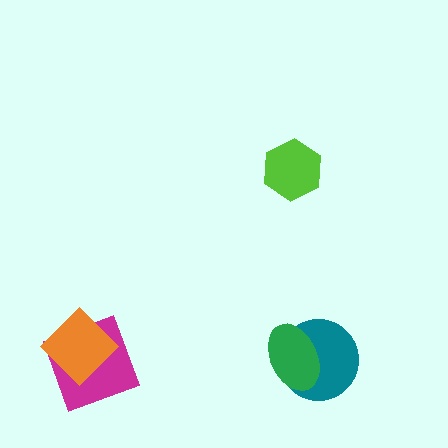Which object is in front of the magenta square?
The orange diamond is in front of the magenta square.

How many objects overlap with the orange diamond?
1 object overlaps with the orange diamond.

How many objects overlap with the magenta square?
1 object overlaps with the magenta square.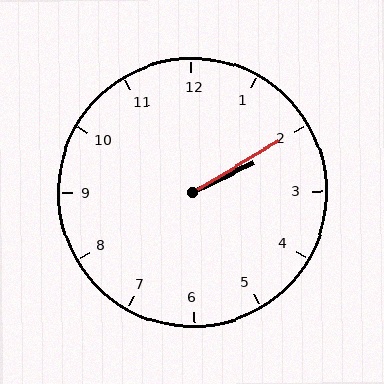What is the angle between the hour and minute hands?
Approximately 5 degrees.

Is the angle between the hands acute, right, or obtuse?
It is acute.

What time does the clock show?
2:10.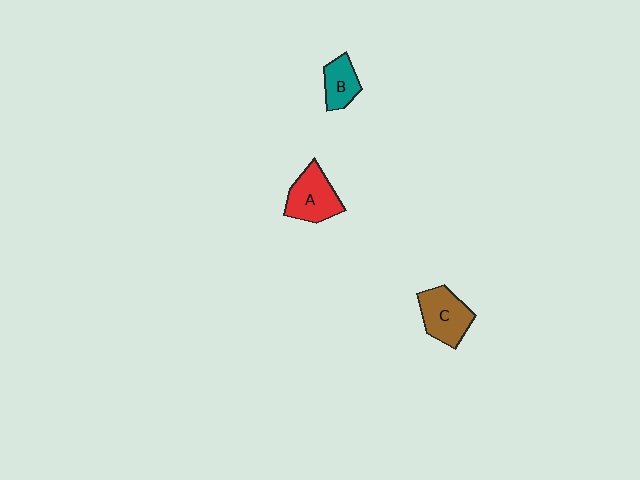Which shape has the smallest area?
Shape B (teal).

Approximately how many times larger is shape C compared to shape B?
Approximately 1.5 times.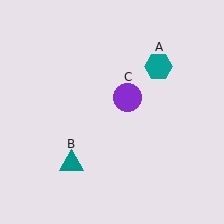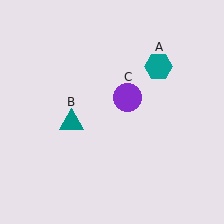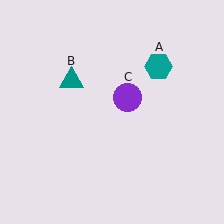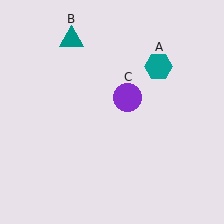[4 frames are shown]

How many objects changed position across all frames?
1 object changed position: teal triangle (object B).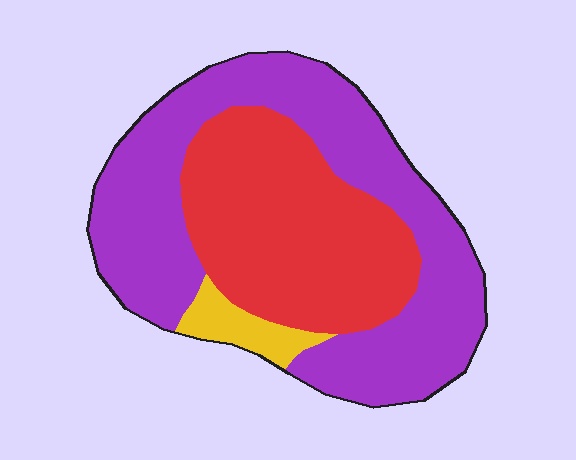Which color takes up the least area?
Yellow, at roughly 5%.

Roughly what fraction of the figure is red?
Red takes up between a third and a half of the figure.